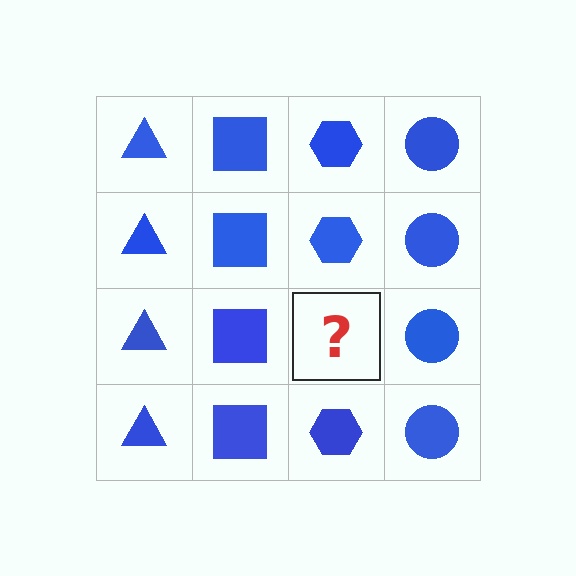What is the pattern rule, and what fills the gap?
The rule is that each column has a consistent shape. The gap should be filled with a blue hexagon.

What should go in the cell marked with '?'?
The missing cell should contain a blue hexagon.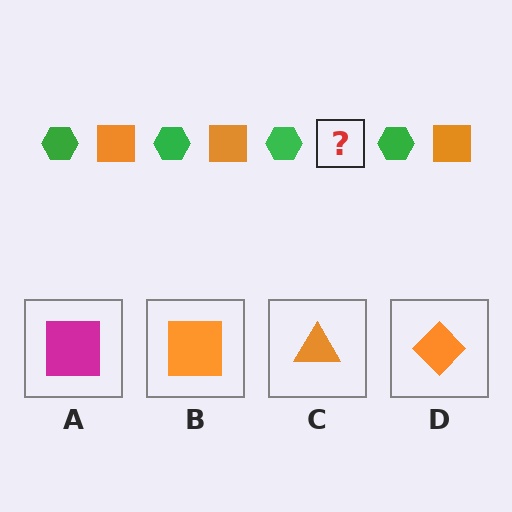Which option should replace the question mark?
Option B.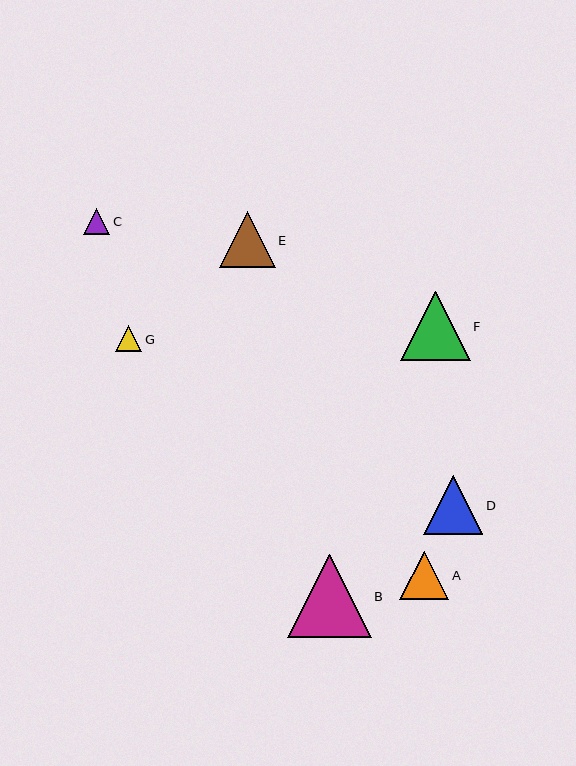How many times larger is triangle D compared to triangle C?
Triangle D is approximately 2.2 times the size of triangle C.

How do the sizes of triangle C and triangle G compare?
Triangle C and triangle G are approximately the same size.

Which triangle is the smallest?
Triangle G is the smallest with a size of approximately 26 pixels.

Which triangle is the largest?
Triangle B is the largest with a size of approximately 84 pixels.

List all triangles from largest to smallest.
From largest to smallest: B, F, D, E, A, C, G.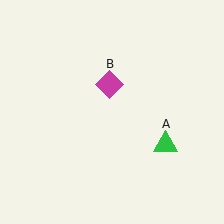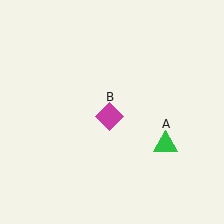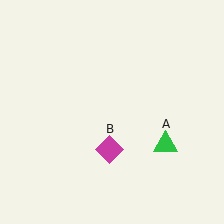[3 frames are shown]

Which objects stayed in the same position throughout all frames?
Green triangle (object A) remained stationary.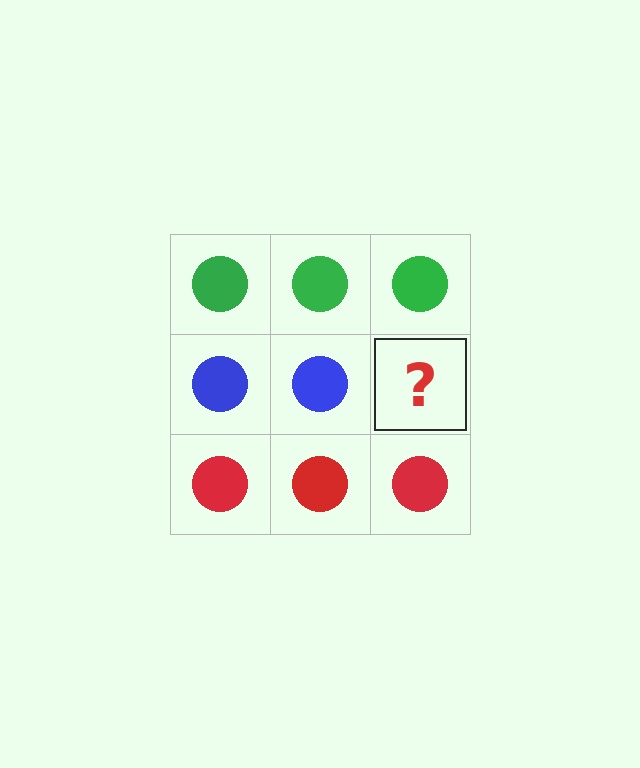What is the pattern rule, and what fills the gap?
The rule is that each row has a consistent color. The gap should be filled with a blue circle.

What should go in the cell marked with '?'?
The missing cell should contain a blue circle.